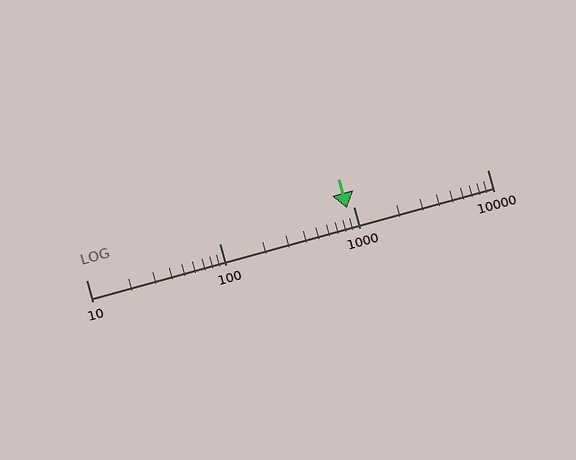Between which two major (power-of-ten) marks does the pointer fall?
The pointer is between 100 and 1000.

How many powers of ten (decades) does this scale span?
The scale spans 3 decades, from 10 to 10000.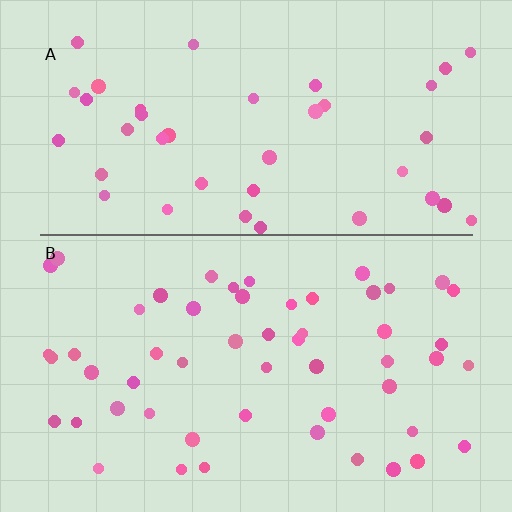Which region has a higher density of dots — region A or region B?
B (the bottom).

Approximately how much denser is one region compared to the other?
Approximately 1.3× — region B over region A.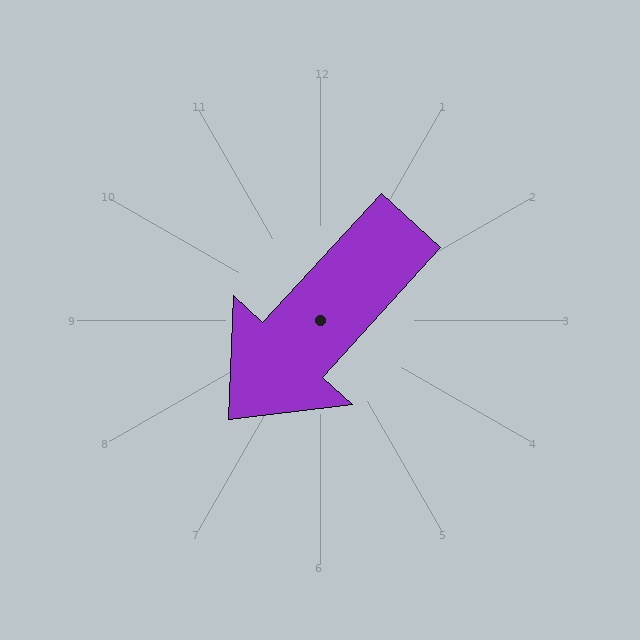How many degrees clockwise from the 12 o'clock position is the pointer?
Approximately 223 degrees.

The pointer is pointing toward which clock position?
Roughly 7 o'clock.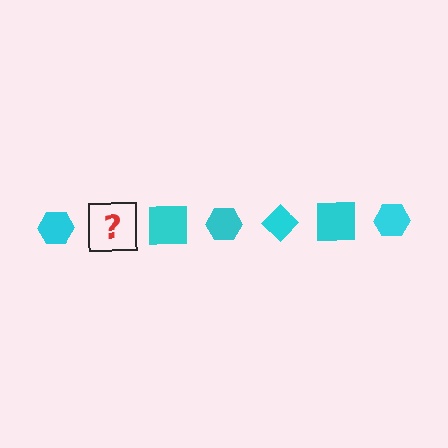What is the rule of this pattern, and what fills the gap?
The rule is that the pattern cycles through hexagon, diamond, square shapes in cyan. The gap should be filled with a cyan diamond.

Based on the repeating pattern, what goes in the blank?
The blank should be a cyan diamond.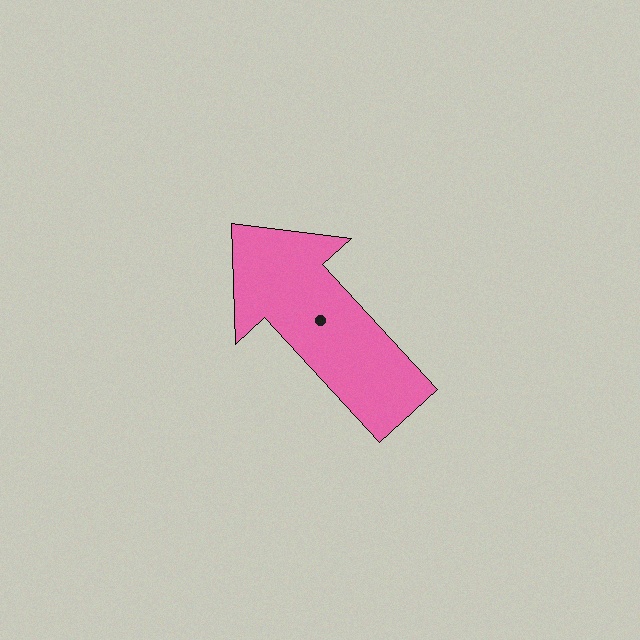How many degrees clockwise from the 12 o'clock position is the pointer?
Approximately 318 degrees.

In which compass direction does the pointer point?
Northwest.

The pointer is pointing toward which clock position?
Roughly 11 o'clock.